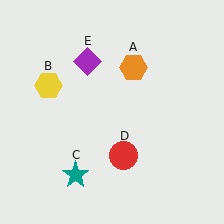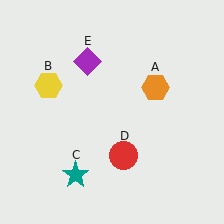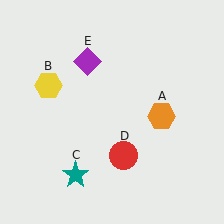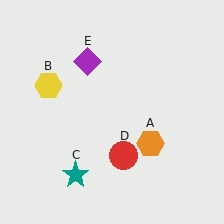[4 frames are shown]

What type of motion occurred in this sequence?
The orange hexagon (object A) rotated clockwise around the center of the scene.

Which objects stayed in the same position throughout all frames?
Yellow hexagon (object B) and teal star (object C) and red circle (object D) and purple diamond (object E) remained stationary.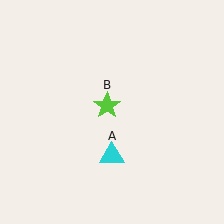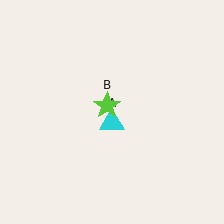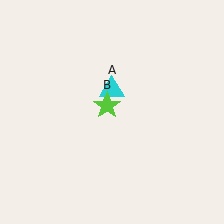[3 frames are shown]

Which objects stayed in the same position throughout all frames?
Lime star (object B) remained stationary.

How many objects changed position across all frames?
1 object changed position: cyan triangle (object A).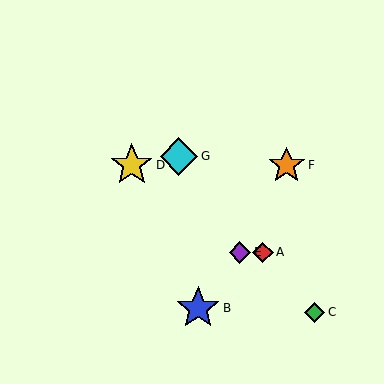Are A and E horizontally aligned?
Yes, both are at y≈252.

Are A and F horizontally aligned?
No, A is at y≈252 and F is at y≈165.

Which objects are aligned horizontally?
Objects A, E are aligned horizontally.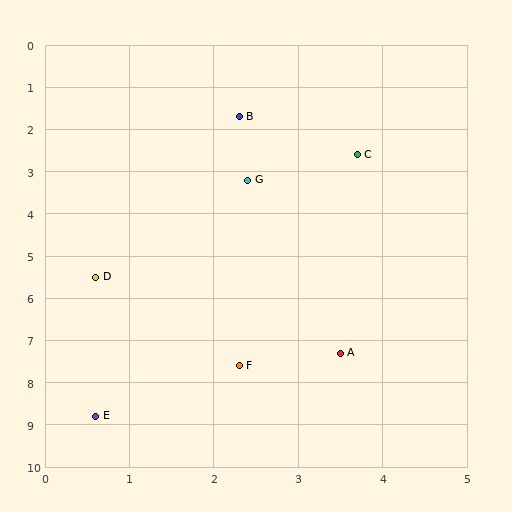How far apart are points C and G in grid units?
Points C and G are about 1.4 grid units apart.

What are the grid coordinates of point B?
Point B is at approximately (2.3, 1.7).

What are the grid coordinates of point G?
Point G is at approximately (2.4, 3.2).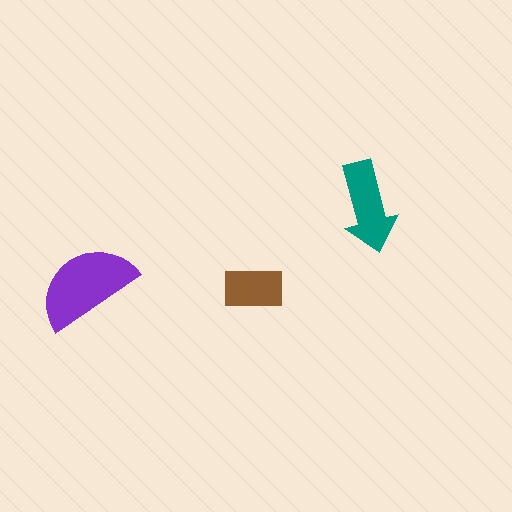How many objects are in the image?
There are 3 objects in the image.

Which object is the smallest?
The brown rectangle.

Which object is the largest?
The purple semicircle.